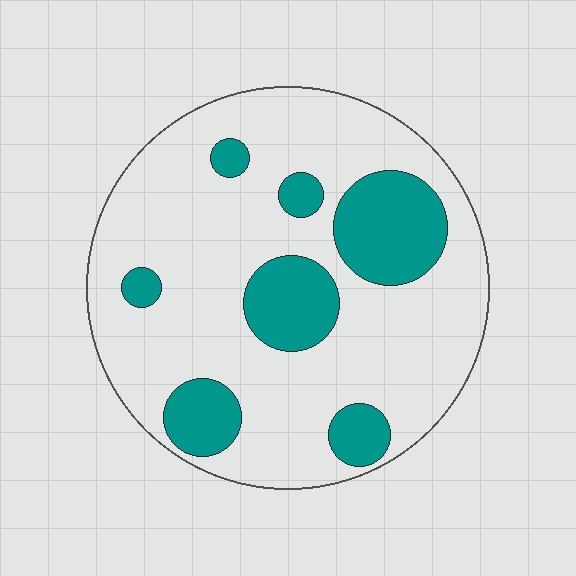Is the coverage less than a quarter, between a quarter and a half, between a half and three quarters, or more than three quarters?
Less than a quarter.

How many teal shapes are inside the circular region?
7.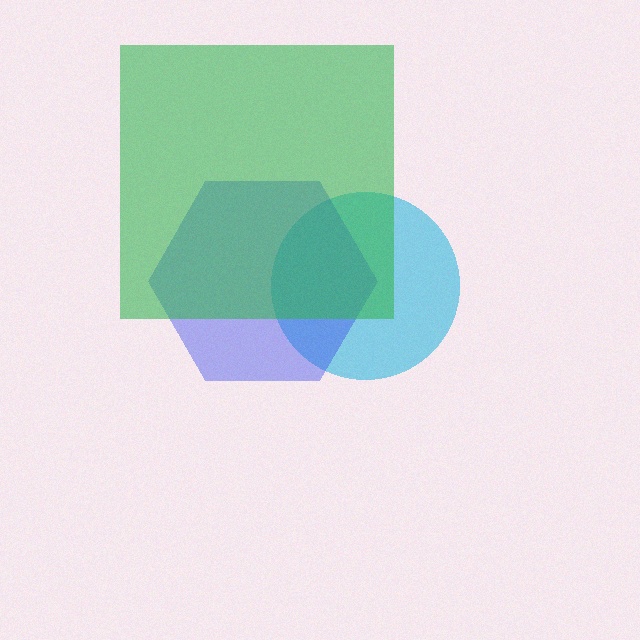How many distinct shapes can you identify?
There are 3 distinct shapes: a cyan circle, a blue hexagon, a green square.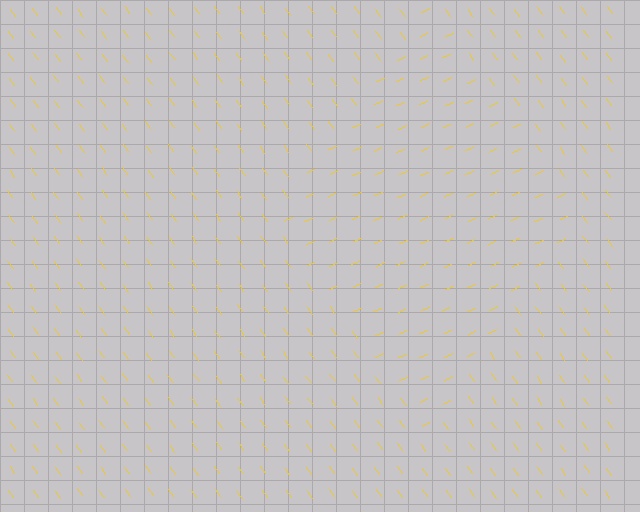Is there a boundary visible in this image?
Yes, there is a texture boundary formed by a change in line orientation.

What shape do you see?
I see a diamond.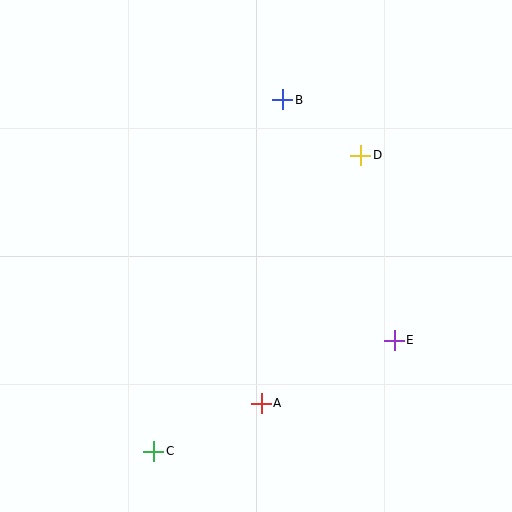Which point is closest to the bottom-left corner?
Point C is closest to the bottom-left corner.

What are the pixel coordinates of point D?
Point D is at (361, 155).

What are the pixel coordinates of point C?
Point C is at (154, 451).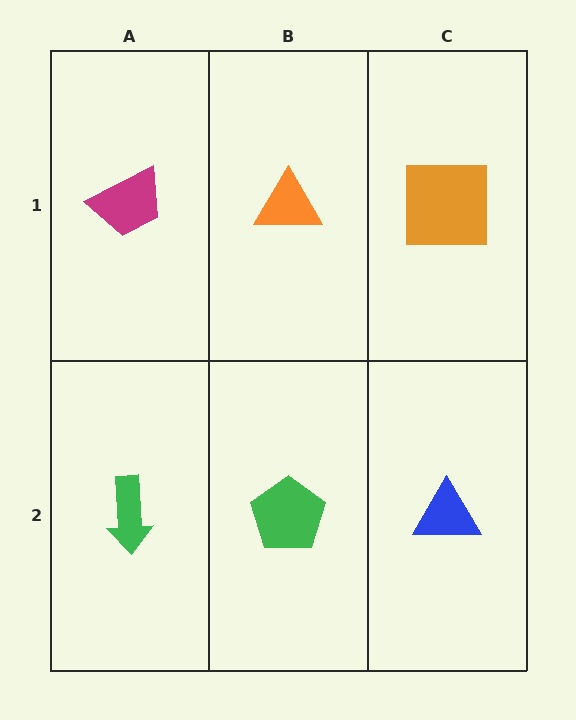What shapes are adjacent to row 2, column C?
An orange square (row 1, column C), a green pentagon (row 2, column B).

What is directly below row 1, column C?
A blue triangle.